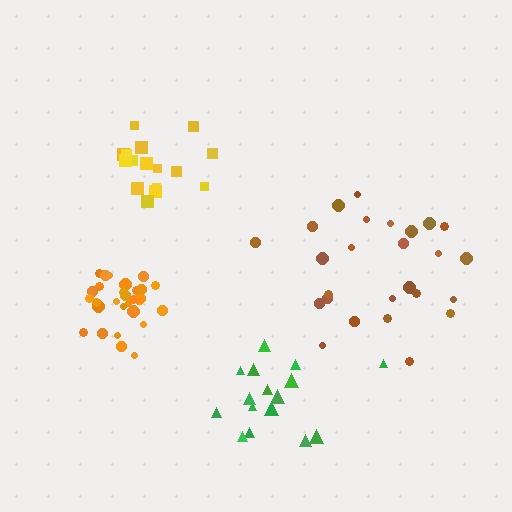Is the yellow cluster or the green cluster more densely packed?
Yellow.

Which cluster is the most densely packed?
Orange.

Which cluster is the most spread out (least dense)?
Brown.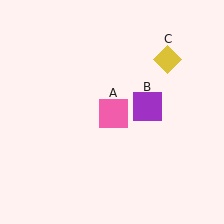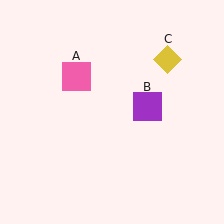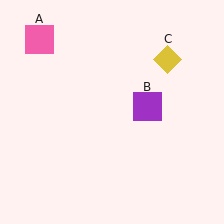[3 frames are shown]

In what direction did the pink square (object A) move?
The pink square (object A) moved up and to the left.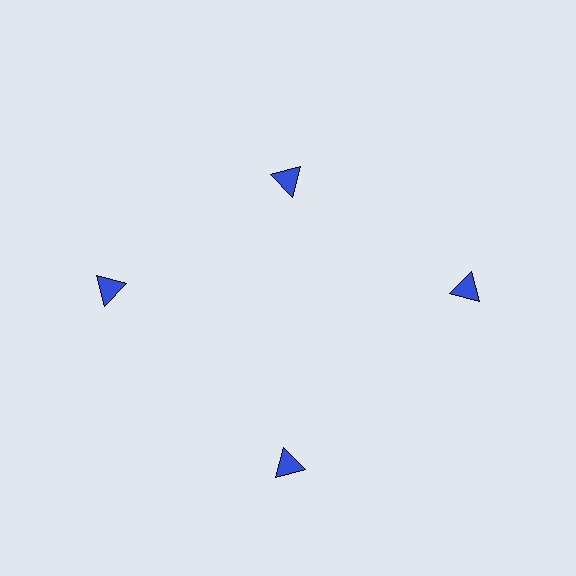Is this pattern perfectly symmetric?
No. The 4 blue triangles are arranged in a ring, but one element near the 12 o'clock position is pulled inward toward the center, breaking the 4-fold rotational symmetry.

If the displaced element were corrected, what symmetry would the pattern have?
It would have 4-fold rotational symmetry — the pattern would map onto itself every 90 degrees.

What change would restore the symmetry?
The symmetry would be restored by moving it outward, back onto the ring so that all 4 triangles sit at equal angles and equal distance from the center.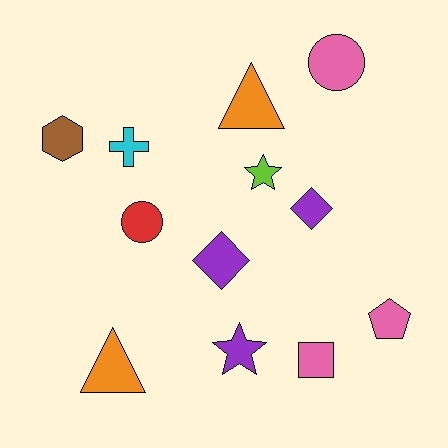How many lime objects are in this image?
There is 1 lime object.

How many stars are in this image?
There are 2 stars.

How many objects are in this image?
There are 12 objects.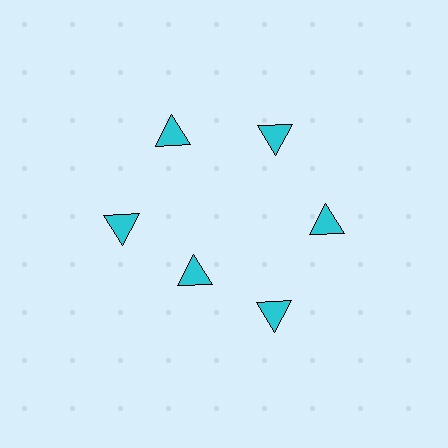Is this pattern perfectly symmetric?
No. The 6 cyan triangles are arranged in a ring, but one element near the 7 o'clock position is pulled inward toward the center, breaking the 6-fold rotational symmetry.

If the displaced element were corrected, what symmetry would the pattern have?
It would have 6-fold rotational symmetry — the pattern would map onto itself every 60 degrees.